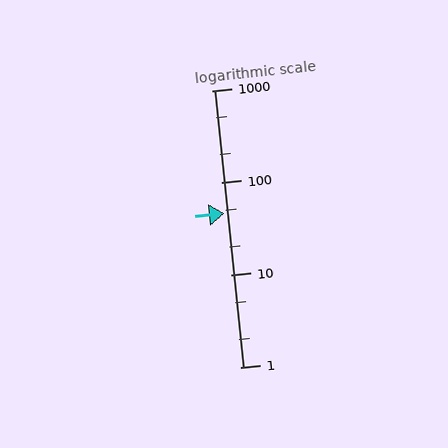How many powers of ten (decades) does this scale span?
The scale spans 3 decades, from 1 to 1000.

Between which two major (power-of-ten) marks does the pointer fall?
The pointer is between 10 and 100.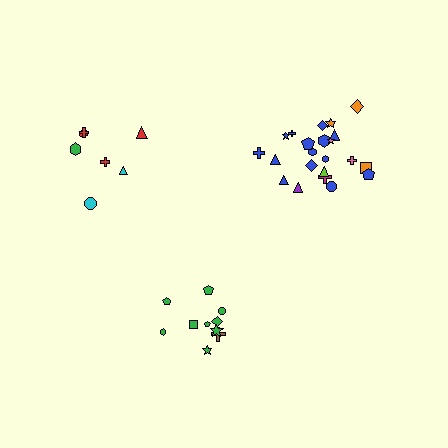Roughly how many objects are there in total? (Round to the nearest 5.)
Roughly 40 objects in total.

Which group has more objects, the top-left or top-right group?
The top-right group.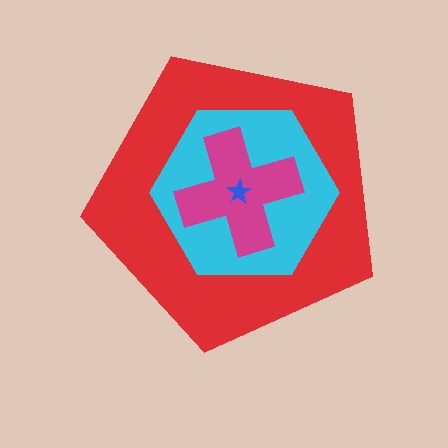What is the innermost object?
The blue star.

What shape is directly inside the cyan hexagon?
The magenta cross.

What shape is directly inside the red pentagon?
The cyan hexagon.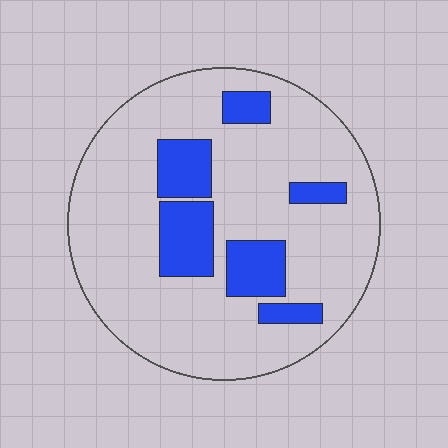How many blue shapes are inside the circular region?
6.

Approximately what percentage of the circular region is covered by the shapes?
Approximately 20%.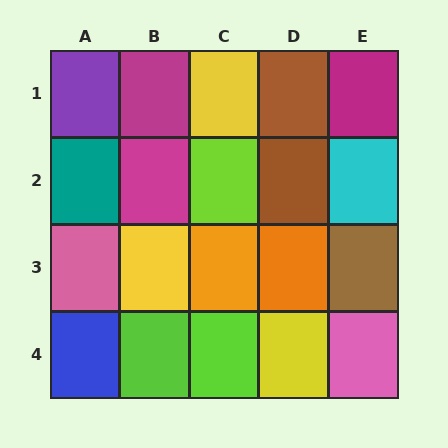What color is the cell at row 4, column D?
Yellow.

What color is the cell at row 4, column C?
Lime.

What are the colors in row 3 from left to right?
Pink, yellow, orange, orange, brown.